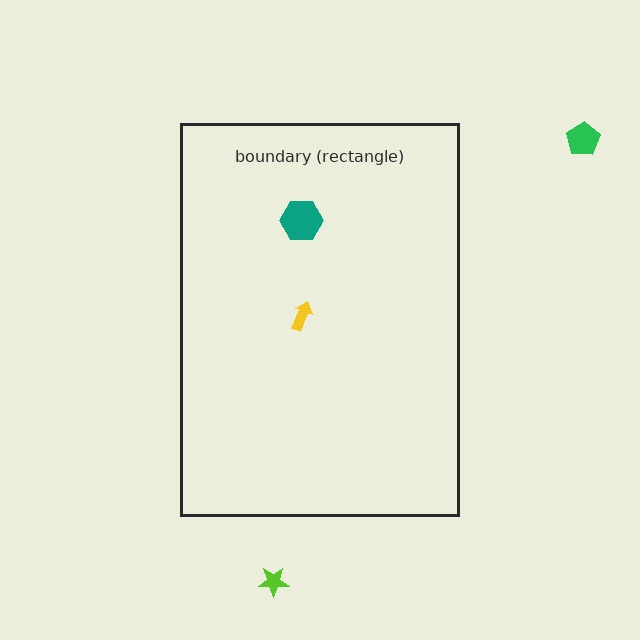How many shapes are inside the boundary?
2 inside, 2 outside.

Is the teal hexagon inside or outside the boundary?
Inside.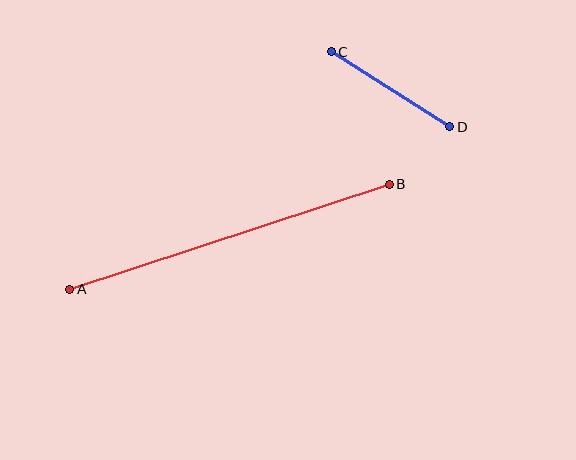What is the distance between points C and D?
The distance is approximately 140 pixels.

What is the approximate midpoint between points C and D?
The midpoint is at approximately (391, 89) pixels.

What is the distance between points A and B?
The distance is approximately 337 pixels.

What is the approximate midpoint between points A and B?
The midpoint is at approximately (229, 237) pixels.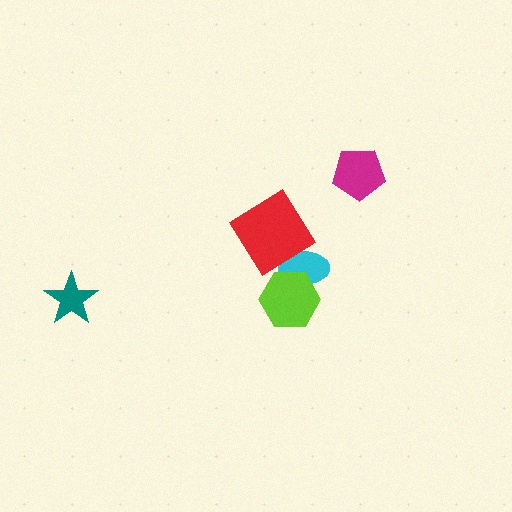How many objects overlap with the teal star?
0 objects overlap with the teal star.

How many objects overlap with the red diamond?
1 object overlaps with the red diamond.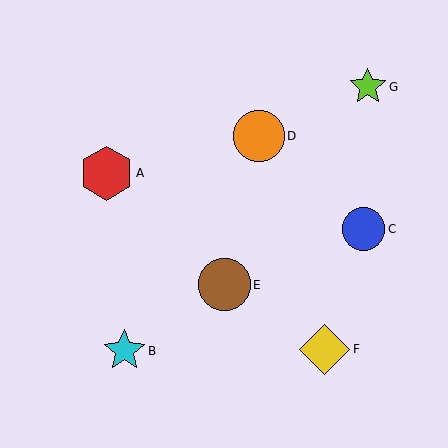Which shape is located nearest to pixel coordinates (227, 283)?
The brown circle (labeled E) at (224, 285) is nearest to that location.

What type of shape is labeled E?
Shape E is a brown circle.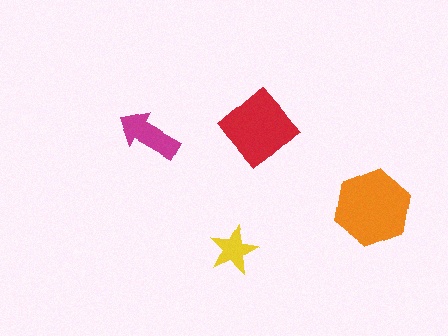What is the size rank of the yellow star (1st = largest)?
4th.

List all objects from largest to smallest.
The orange hexagon, the red diamond, the magenta arrow, the yellow star.